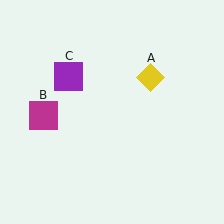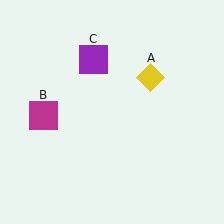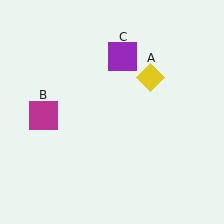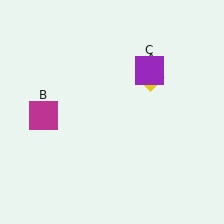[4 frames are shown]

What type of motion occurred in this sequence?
The purple square (object C) rotated clockwise around the center of the scene.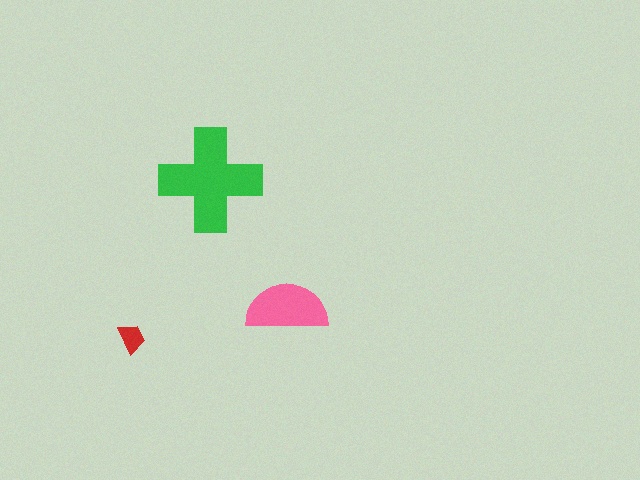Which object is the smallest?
The red trapezoid.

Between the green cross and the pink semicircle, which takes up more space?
The green cross.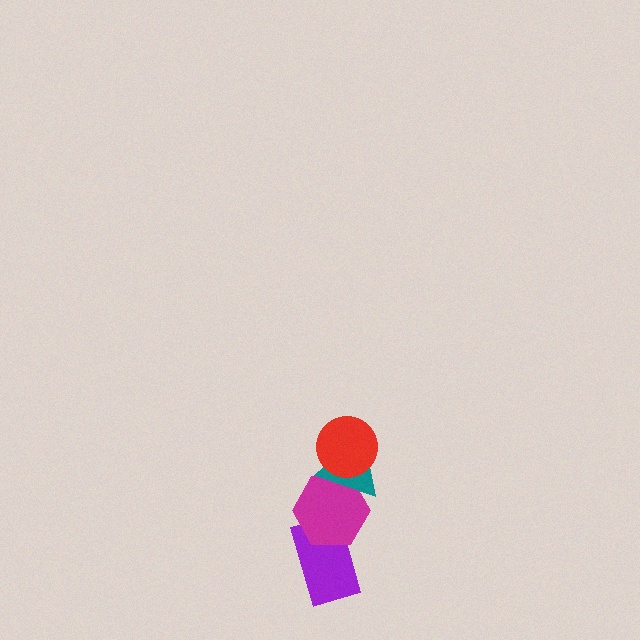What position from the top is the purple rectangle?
The purple rectangle is 4th from the top.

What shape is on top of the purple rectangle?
The magenta hexagon is on top of the purple rectangle.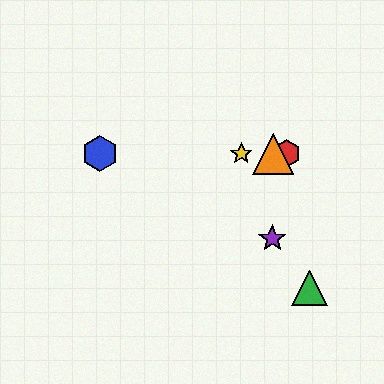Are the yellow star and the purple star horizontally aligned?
No, the yellow star is at y≈154 and the purple star is at y≈239.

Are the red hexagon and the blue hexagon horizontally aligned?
Yes, both are at y≈154.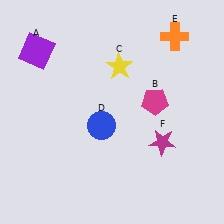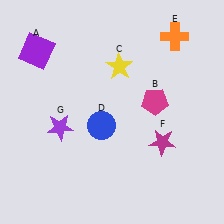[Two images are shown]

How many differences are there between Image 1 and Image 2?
There is 1 difference between the two images.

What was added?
A purple star (G) was added in Image 2.